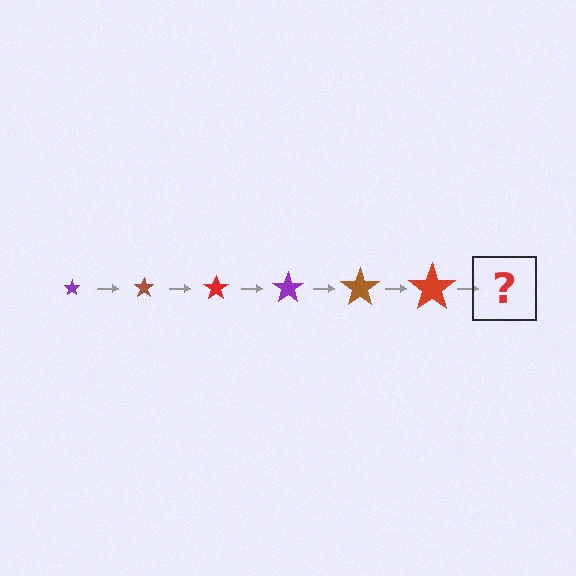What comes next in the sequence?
The next element should be a purple star, larger than the previous one.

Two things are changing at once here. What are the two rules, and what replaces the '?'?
The two rules are that the star grows larger each step and the color cycles through purple, brown, and red. The '?' should be a purple star, larger than the previous one.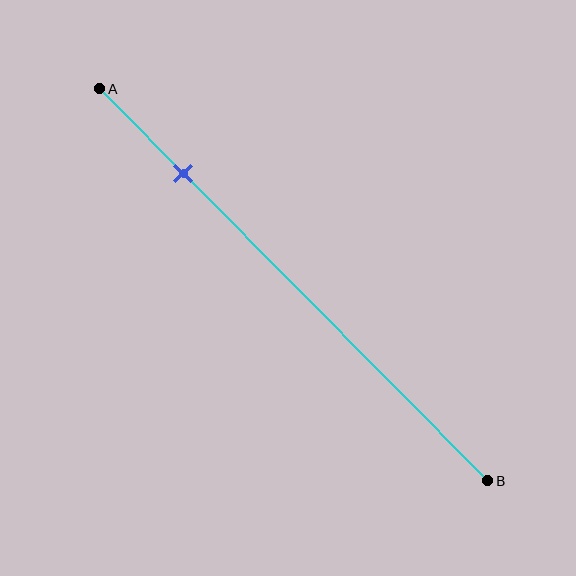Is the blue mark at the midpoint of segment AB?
No, the mark is at about 20% from A, not at the 50% midpoint.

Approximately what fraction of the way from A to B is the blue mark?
The blue mark is approximately 20% of the way from A to B.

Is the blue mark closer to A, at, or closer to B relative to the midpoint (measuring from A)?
The blue mark is closer to point A than the midpoint of segment AB.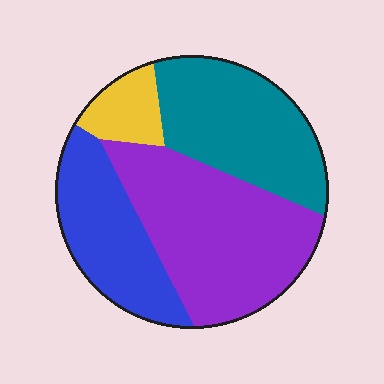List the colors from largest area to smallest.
From largest to smallest: purple, teal, blue, yellow.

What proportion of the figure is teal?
Teal covers 29% of the figure.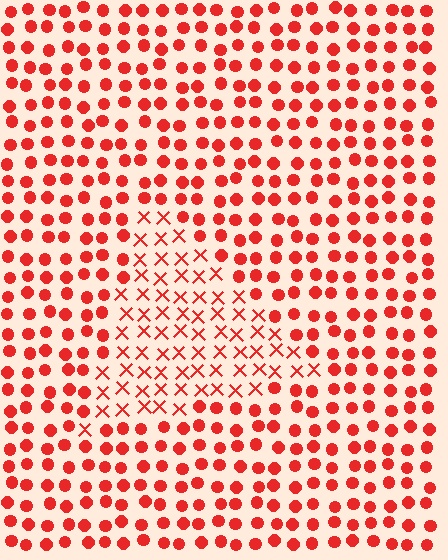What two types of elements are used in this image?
The image uses X marks inside the triangle region and circles outside it.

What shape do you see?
I see a triangle.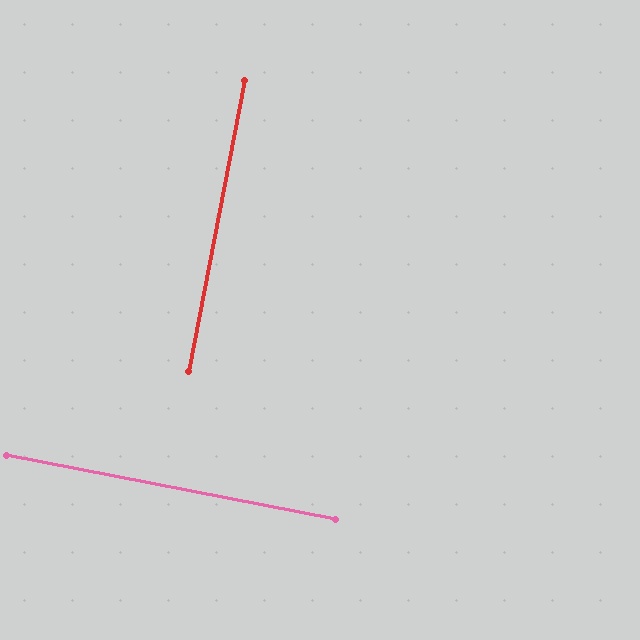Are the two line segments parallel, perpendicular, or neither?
Perpendicular — they meet at approximately 90°.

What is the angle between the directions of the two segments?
Approximately 90 degrees.